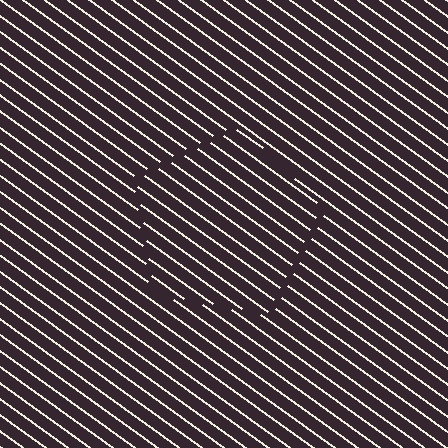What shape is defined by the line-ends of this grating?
An illusory pentagon. The interior of the shape contains the same grating, shifted by half a period — the contour is defined by the phase discontinuity where line-ends from the inner and outer gratings abut.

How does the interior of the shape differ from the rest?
The interior of the shape contains the same grating, shifted by half a period — the contour is defined by the phase discontinuity where line-ends from the inner and outer gratings abut.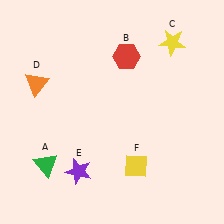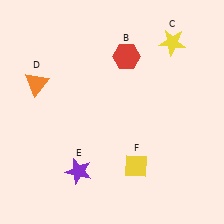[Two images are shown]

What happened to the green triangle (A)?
The green triangle (A) was removed in Image 2. It was in the bottom-left area of Image 1.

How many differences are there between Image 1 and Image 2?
There is 1 difference between the two images.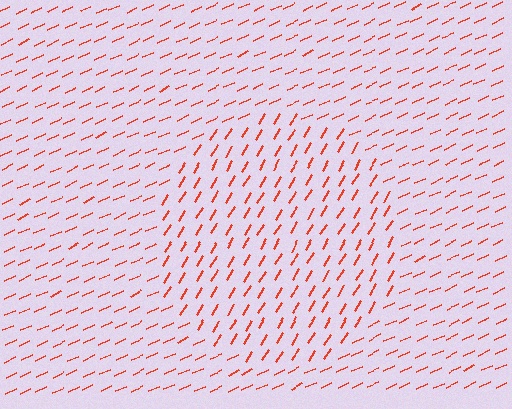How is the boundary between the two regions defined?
The boundary is defined purely by a change in line orientation (approximately 33 degrees difference). All lines are the same color and thickness.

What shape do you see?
I see a circle.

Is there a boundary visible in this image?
Yes, there is a texture boundary formed by a change in line orientation.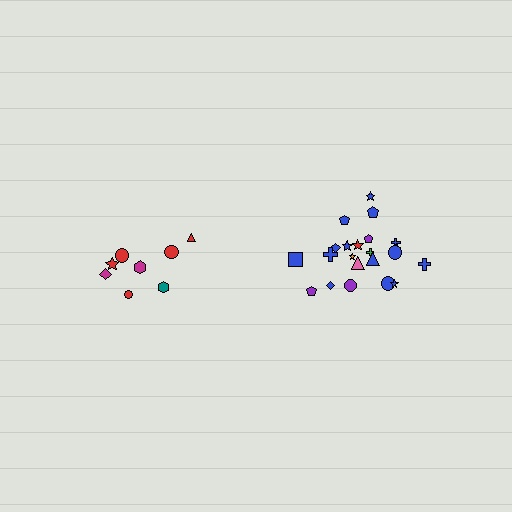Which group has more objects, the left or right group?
The right group.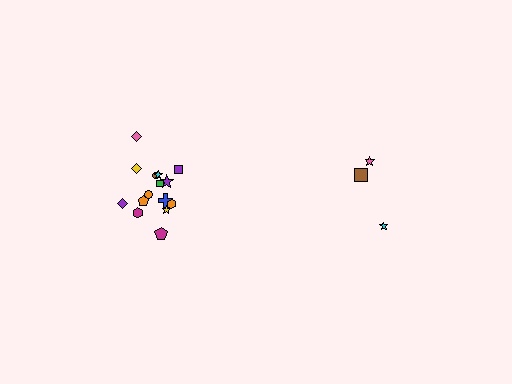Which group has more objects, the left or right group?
The left group.